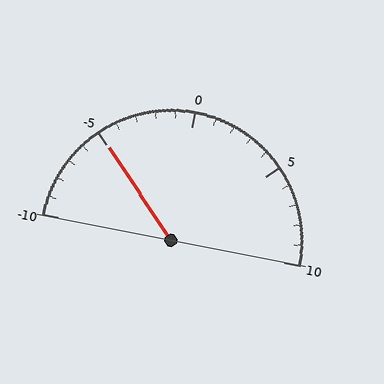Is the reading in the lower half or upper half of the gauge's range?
The reading is in the lower half of the range (-10 to 10).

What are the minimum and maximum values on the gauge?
The gauge ranges from -10 to 10.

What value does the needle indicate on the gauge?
The needle indicates approximately -5.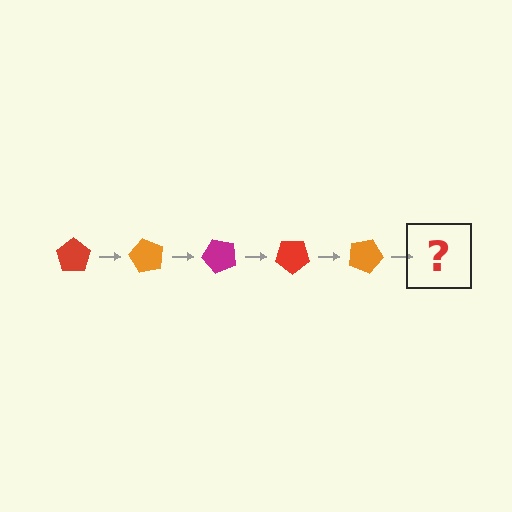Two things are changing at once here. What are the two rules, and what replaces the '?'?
The two rules are that it rotates 60 degrees each step and the color cycles through red, orange, and magenta. The '?' should be a magenta pentagon, rotated 300 degrees from the start.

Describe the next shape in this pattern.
It should be a magenta pentagon, rotated 300 degrees from the start.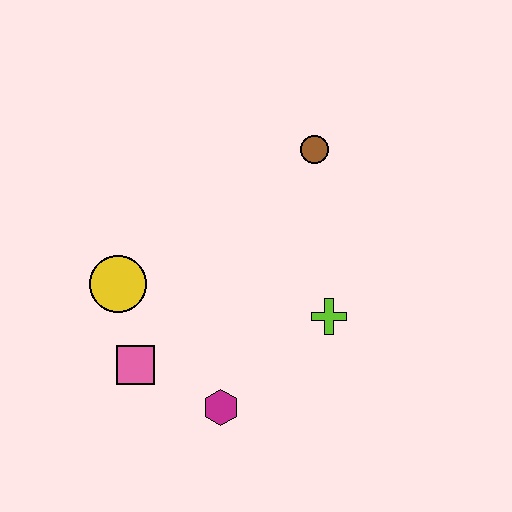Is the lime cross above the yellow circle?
No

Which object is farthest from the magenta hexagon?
The brown circle is farthest from the magenta hexagon.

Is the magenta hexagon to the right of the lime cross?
No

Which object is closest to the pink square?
The yellow circle is closest to the pink square.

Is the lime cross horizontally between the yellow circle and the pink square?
No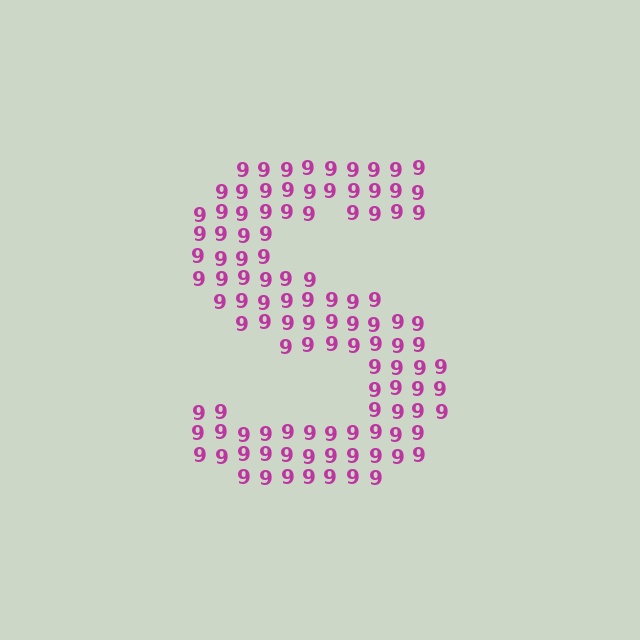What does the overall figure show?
The overall figure shows the letter S.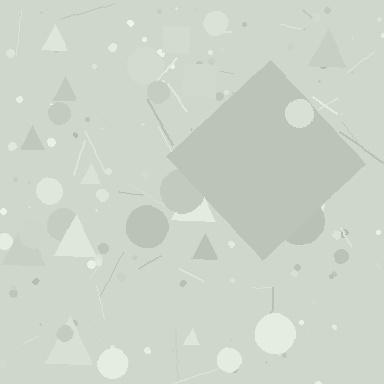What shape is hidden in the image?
A diamond is hidden in the image.